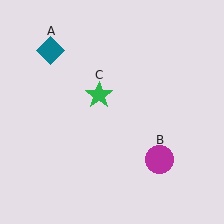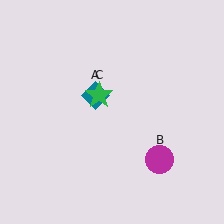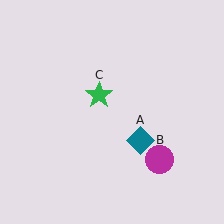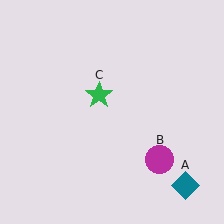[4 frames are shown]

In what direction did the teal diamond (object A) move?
The teal diamond (object A) moved down and to the right.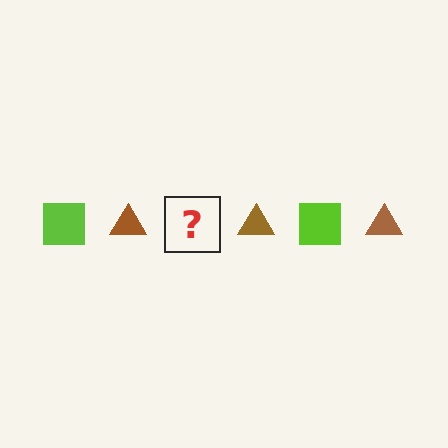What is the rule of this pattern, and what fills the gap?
The rule is that the pattern alternates between lime square and brown triangle. The gap should be filled with a lime square.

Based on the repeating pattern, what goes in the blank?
The blank should be a lime square.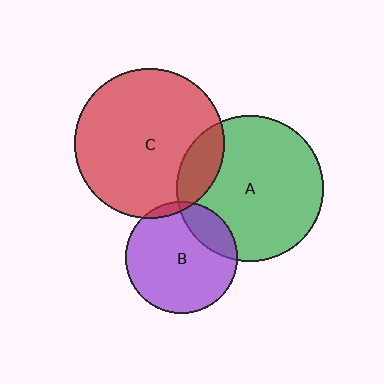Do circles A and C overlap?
Yes.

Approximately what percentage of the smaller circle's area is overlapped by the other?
Approximately 15%.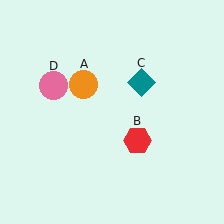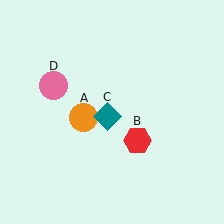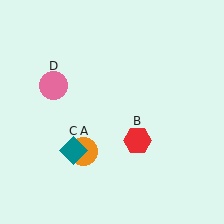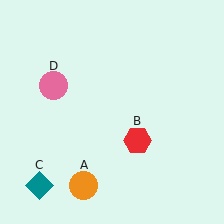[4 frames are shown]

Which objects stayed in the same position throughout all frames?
Red hexagon (object B) and pink circle (object D) remained stationary.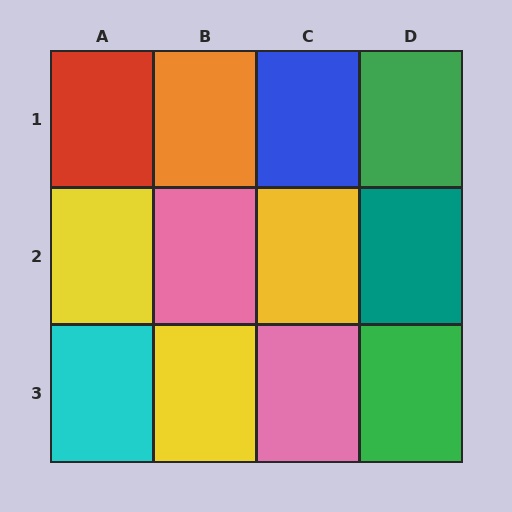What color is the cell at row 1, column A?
Red.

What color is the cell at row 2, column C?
Yellow.